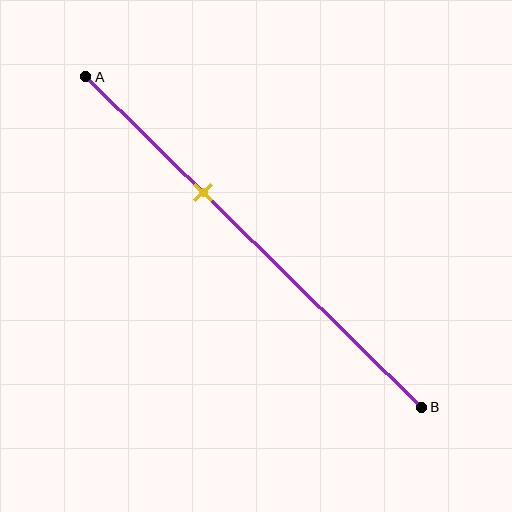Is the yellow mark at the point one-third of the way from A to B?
Yes, the mark is approximately at the one-third point.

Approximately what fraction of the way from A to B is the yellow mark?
The yellow mark is approximately 35% of the way from A to B.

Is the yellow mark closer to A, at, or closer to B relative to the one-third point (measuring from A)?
The yellow mark is approximately at the one-third point of segment AB.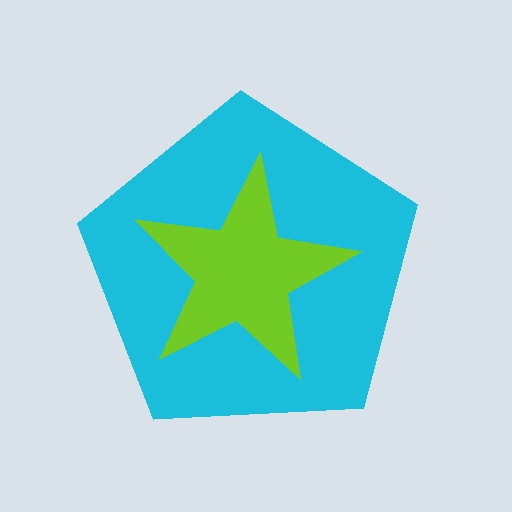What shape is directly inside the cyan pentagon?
The lime star.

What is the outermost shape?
The cyan pentagon.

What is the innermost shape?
The lime star.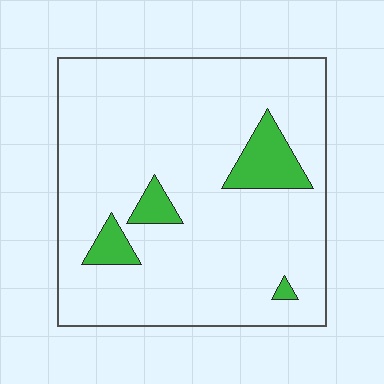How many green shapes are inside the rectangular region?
4.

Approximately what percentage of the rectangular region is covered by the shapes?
Approximately 10%.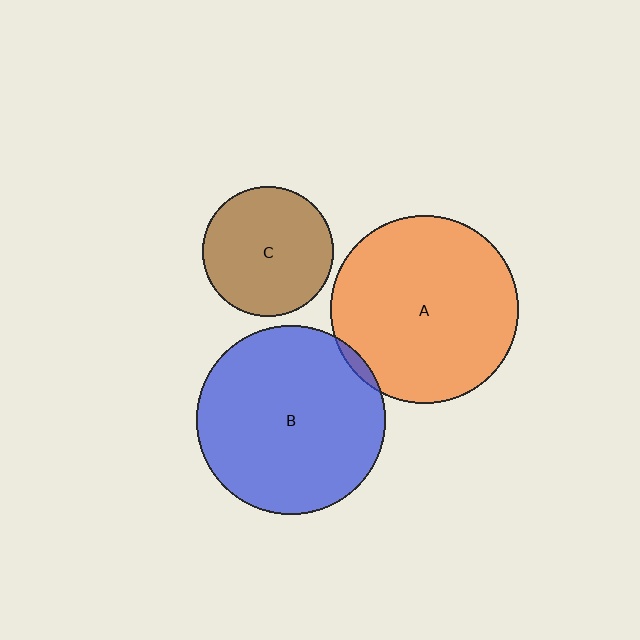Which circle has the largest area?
Circle B (blue).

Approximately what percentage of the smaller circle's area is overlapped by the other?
Approximately 5%.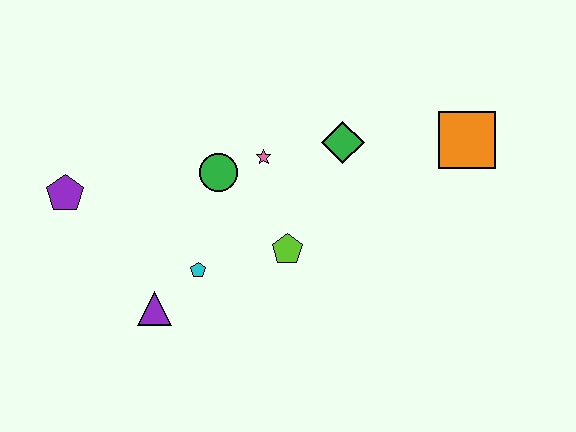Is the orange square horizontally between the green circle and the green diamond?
No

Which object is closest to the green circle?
The pink star is closest to the green circle.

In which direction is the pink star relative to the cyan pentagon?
The pink star is above the cyan pentagon.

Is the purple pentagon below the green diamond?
Yes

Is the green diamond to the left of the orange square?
Yes